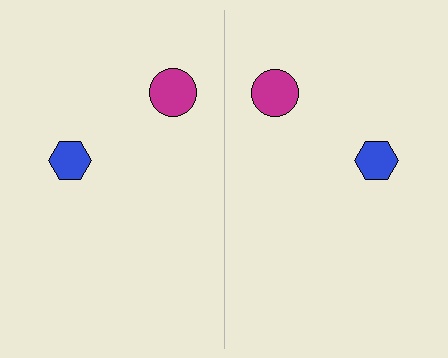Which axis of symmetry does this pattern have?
The pattern has a vertical axis of symmetry running through the center of the image.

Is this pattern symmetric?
Yes, this pattern has bilateral (reflection) symmetry.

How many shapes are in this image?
There are 4 shapes in this image.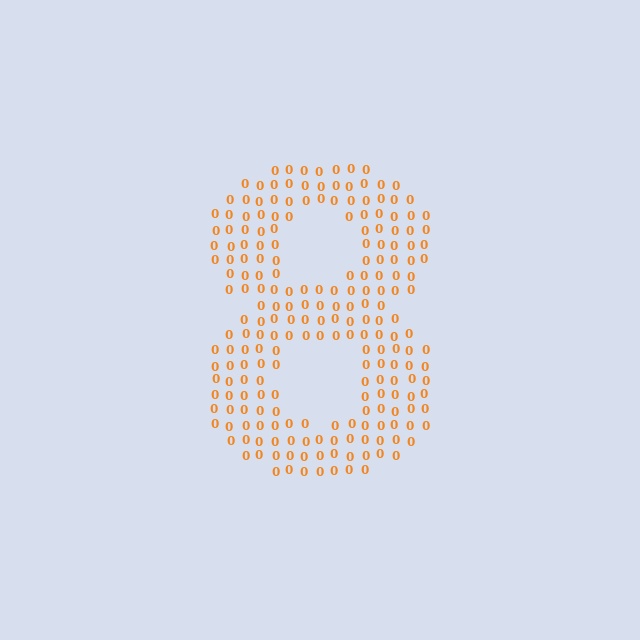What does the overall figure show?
The overall figure shows the digit 8.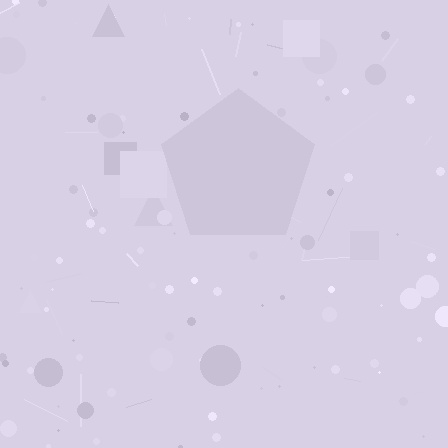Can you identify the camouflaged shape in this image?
The camouflaged shape is a pentagon.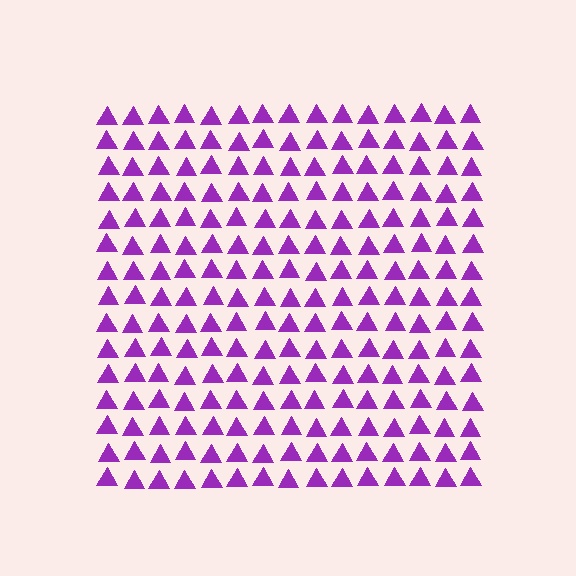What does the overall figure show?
The overall figure shows a square.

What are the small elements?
The small elements are triangles.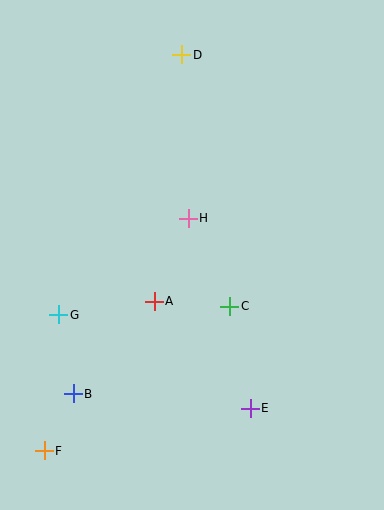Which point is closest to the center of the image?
Point H at (188, 218) is closest to the center.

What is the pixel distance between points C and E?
The distance between C and E is 104 pixels.